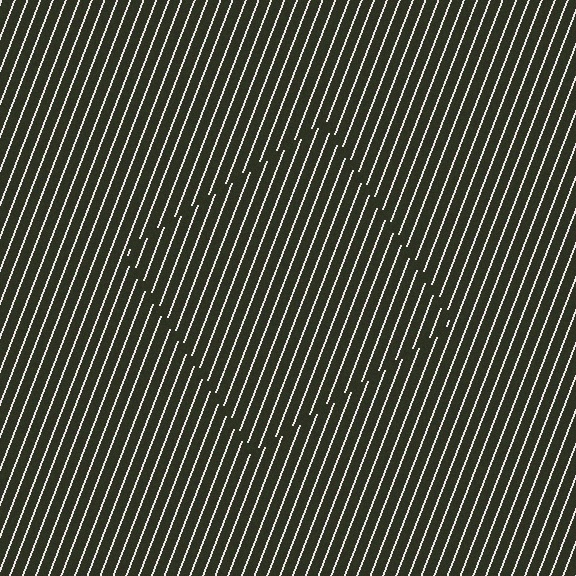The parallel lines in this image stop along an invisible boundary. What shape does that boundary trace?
An illusory square. The interior of the shape contains the same grating, shifted by half a period — the contour is defined by the phase discontinuity where line-ends from the inner and outer gratings abut.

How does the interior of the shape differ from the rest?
The interior of the shape contains the same grating, shifted by half a period — the contour is defined by the phase discontinuity where line-ends from the inner and outer gratings abut.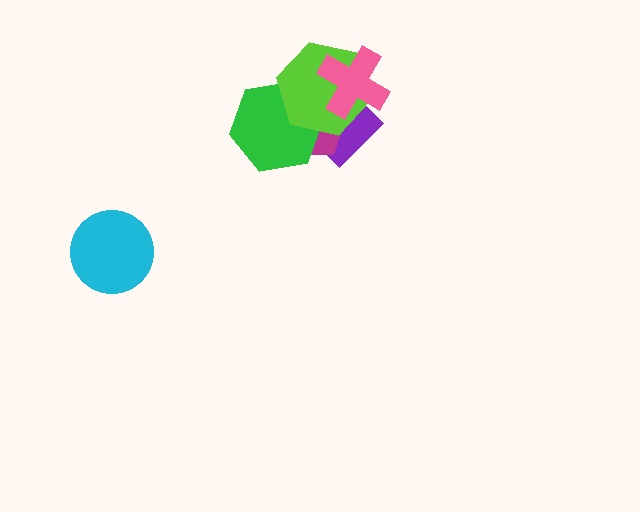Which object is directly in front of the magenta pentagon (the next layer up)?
The green hexagon is directly in front of the magenta pentagon.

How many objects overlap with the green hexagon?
3 objects overlap with the green hexagon.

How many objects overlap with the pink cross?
2 objects overlap with the pink cross.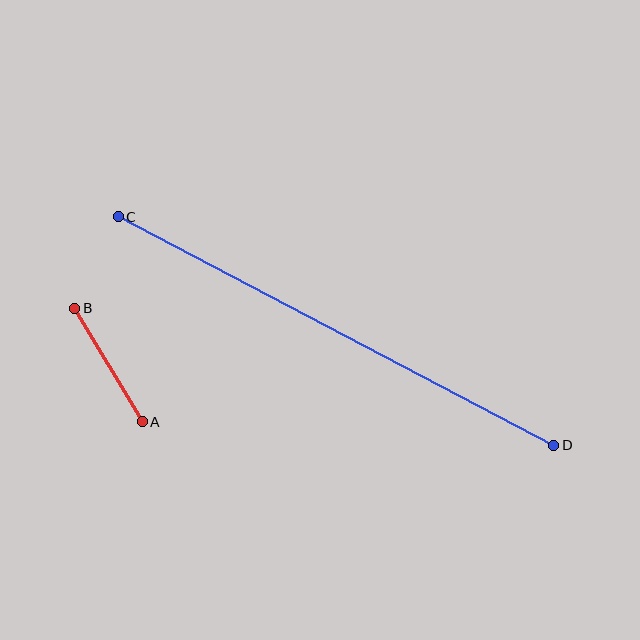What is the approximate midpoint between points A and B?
The midpoint is at approximately (109, 365) pixels.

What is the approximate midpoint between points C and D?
The midpoint is at approximately (336, 331) pixels.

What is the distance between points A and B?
The distance is approximately 132 pixels.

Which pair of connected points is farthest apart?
Points C and D are farthest apart.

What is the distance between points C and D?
The distance is approximately 492 pixels.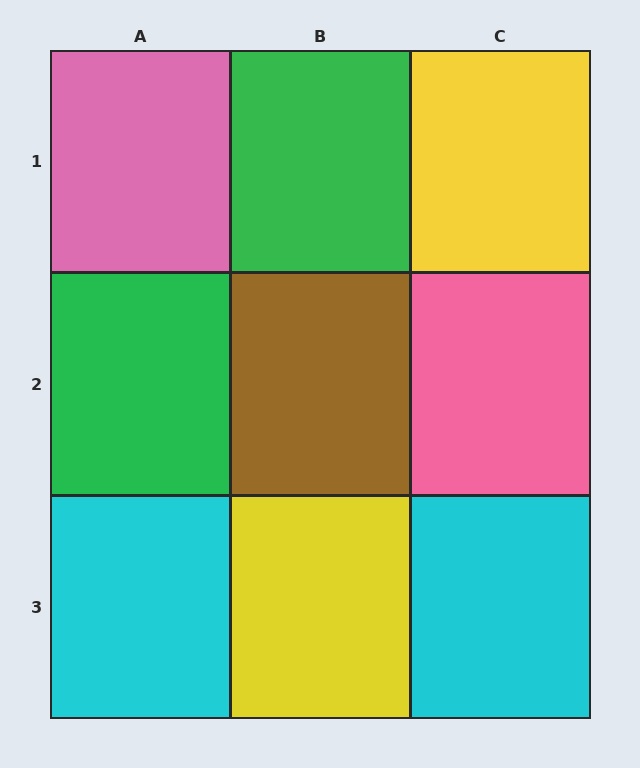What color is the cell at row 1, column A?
Pink.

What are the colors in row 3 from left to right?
Cyan, yellow, cyan.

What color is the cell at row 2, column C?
Pink.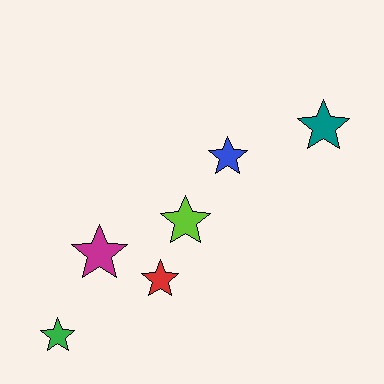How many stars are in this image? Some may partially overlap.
There are 6 stars.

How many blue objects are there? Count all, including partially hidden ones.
There is 1 blue object.